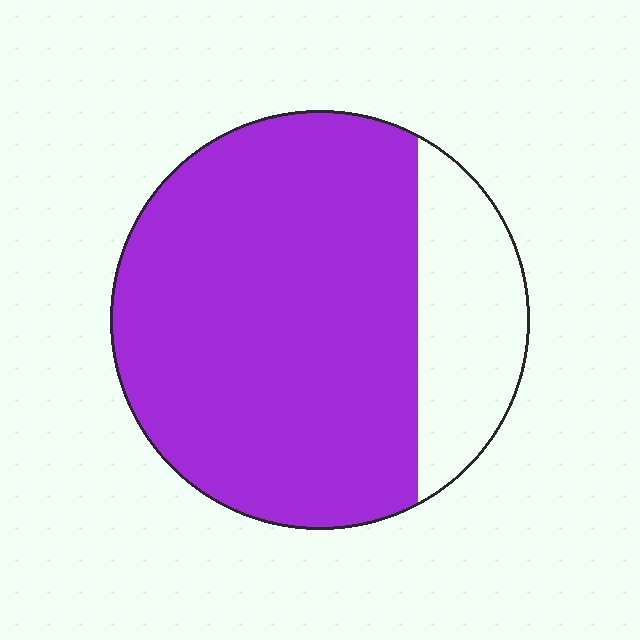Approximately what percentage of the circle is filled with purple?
Approximately 80%.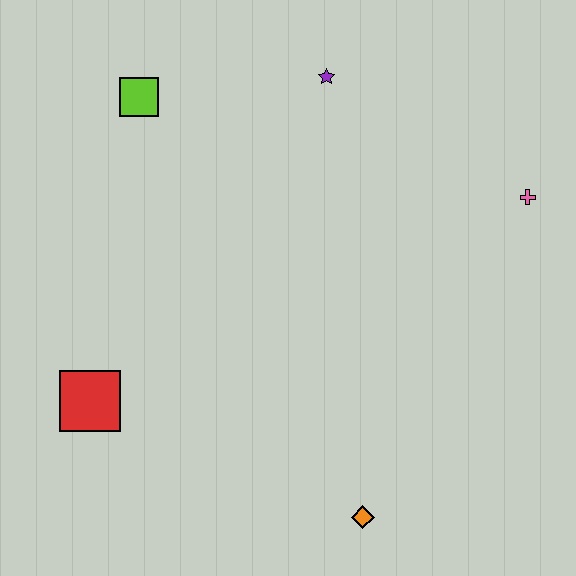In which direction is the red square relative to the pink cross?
The red square is to the left of the pink cross.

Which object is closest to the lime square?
The purple star is closest to the lime square.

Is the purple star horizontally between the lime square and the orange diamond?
Yes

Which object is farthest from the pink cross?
The red square is farthest from the pink cross.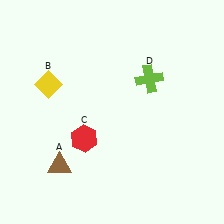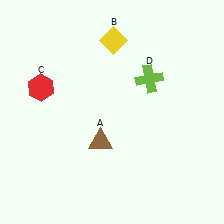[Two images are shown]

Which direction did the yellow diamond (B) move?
The yellow diamond (B) moved right.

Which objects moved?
The objects that moved are: the brown triangle (A), the yellow diamond (B), the red hexagon (C).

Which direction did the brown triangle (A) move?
The brown triangle (A) moved right.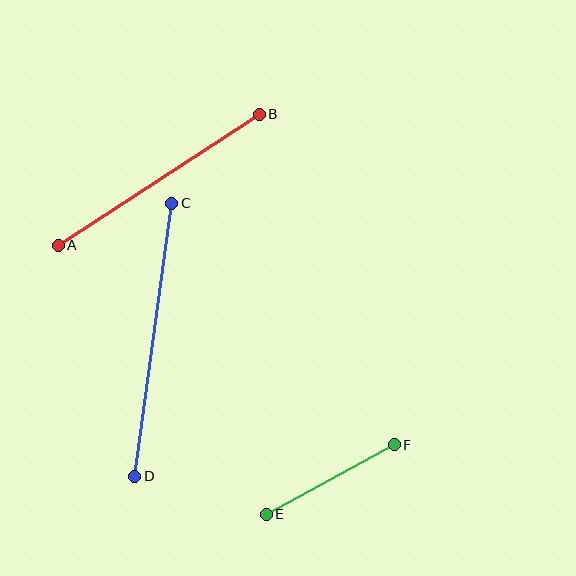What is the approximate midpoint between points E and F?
The midpoint is at approximately (330, 479) pixels.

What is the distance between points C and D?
The distance is approximately 276 pixels.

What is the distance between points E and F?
The distance is approximately 146 pixels.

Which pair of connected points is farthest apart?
Points C and D are farthest apart.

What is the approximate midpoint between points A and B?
The midpoint is at approximately (159, 180) pixels.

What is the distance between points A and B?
The distance is approximately 240 pixels.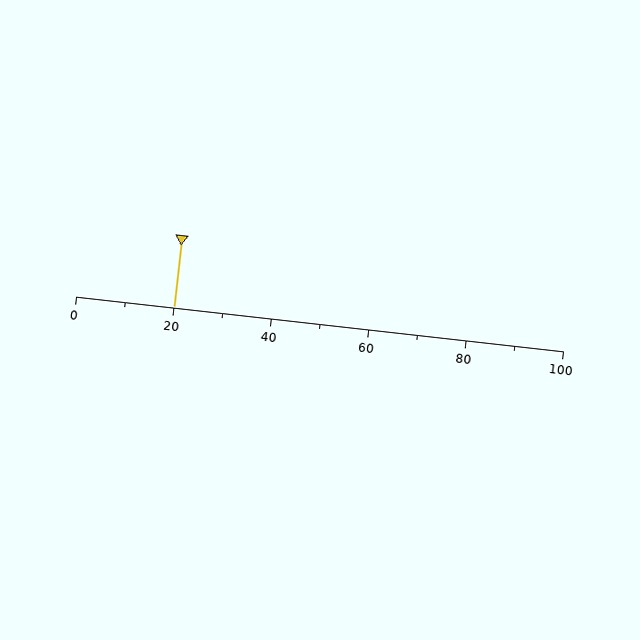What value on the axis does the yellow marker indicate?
The marker indicates approximately 20.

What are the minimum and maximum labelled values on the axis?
The axis runs from 0 to 100.